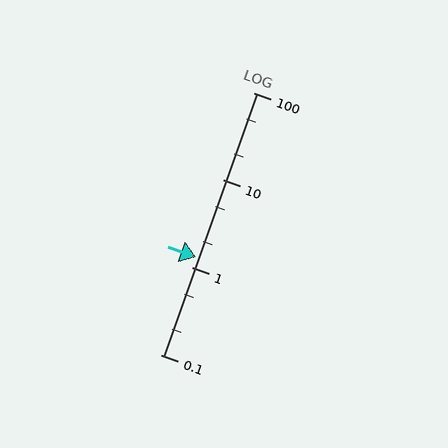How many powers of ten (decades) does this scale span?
The scale spans 3 decades, from 0.1 to 100.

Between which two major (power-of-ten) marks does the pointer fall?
The pointer is between 1 and 10.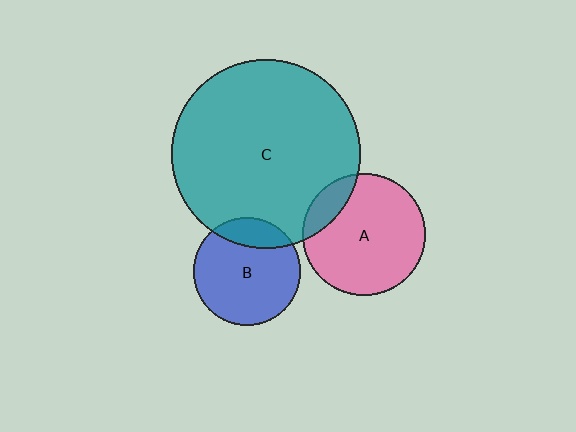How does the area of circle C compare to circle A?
Approximately 2.4 times.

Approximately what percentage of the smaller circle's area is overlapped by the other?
Approximately 20%.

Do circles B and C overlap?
Yes.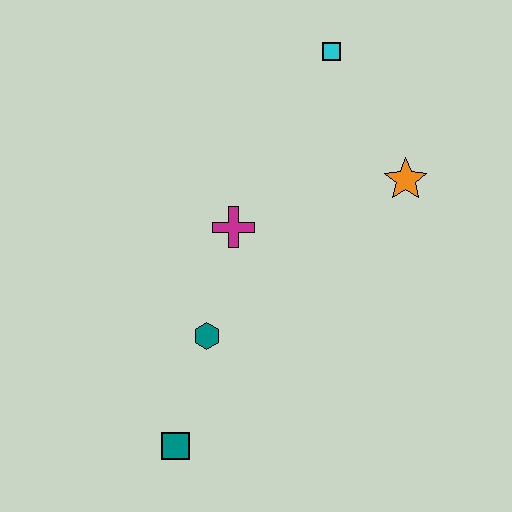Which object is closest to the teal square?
The teal hexagon is closest to the teal square.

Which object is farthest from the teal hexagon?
The cyan square is farthest from the teal hexagon.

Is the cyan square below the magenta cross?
No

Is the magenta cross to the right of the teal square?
Yes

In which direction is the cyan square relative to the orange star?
The cyan square is above the orange star.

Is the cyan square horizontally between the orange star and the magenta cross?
Yes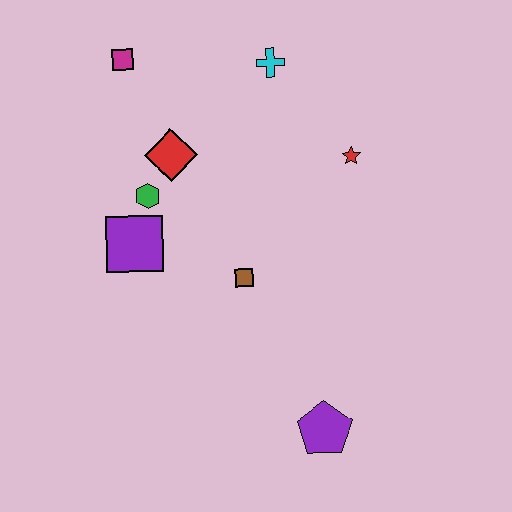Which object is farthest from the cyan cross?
The purple pentagon is farthest from the cyan cross.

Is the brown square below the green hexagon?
Yes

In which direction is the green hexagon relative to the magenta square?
The green hexagon is below the magenta square.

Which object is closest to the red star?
The cyan cross is closest to the red star.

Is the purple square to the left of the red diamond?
Yes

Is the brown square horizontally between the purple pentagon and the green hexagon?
Yes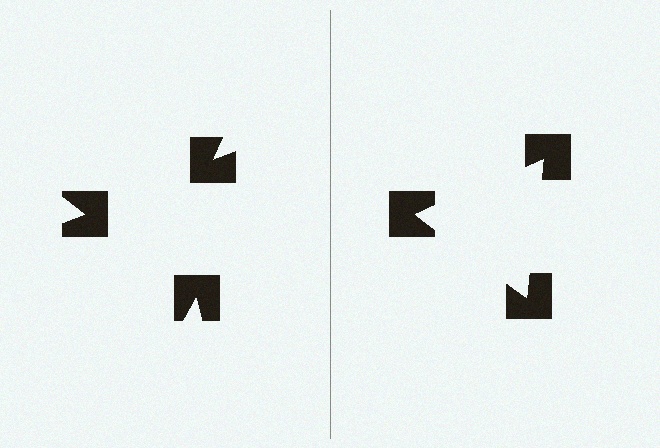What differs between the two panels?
The notched squares are positioned identically on both sides; only the wedge orientations differ. On the right they align to a triangle; on the left they are misaligned.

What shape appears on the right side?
An illusory triangle.